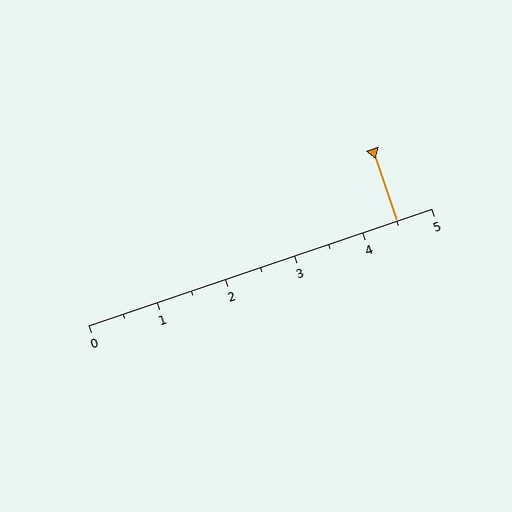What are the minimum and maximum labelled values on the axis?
The axis runs from 0 to 5.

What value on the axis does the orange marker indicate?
The marker indicates approximately 4.5.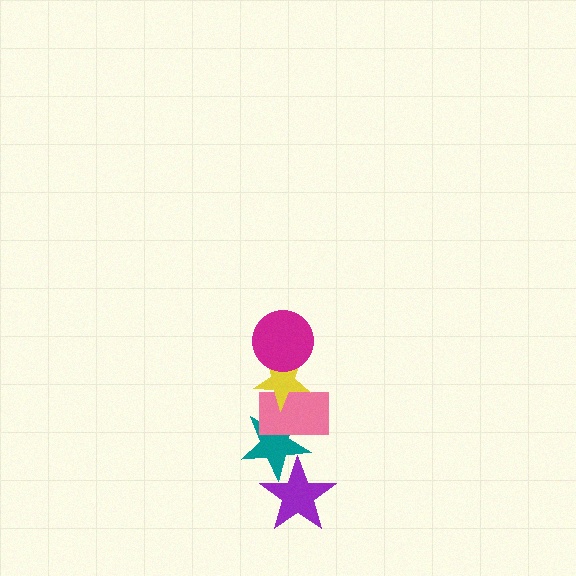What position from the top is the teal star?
The teal star is 4th from the top.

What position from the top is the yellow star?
The yellow star is 2nd from the top.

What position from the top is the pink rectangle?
The pink rectangle is 3rd from the top.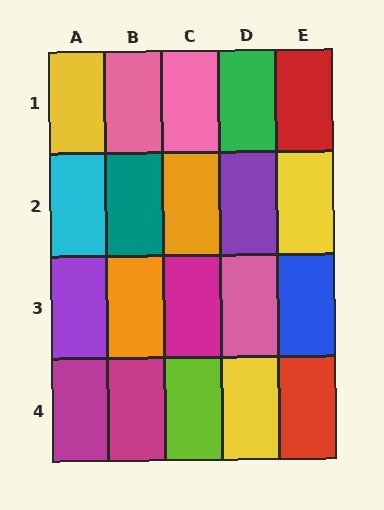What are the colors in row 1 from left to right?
Yellow, pink, pink, green, red.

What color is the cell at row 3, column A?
Purple.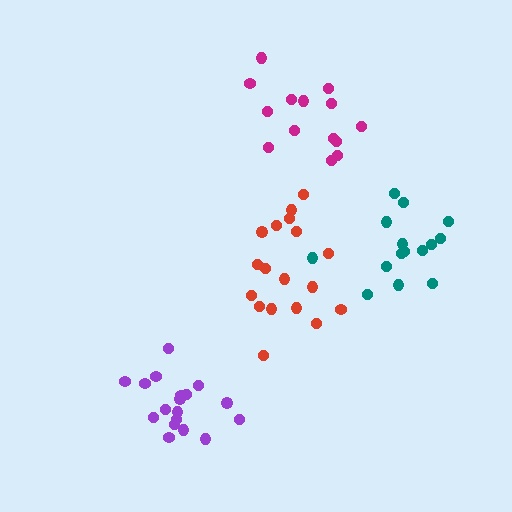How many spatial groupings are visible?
There are 4 spatial groupings.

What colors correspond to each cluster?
The clusters are colored: magenta, purple, red, teal.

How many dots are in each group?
Group 1: 14 dots, Group 2: 18 dots, Group 3: 18 dots, Group 4: 15 dots (65 total).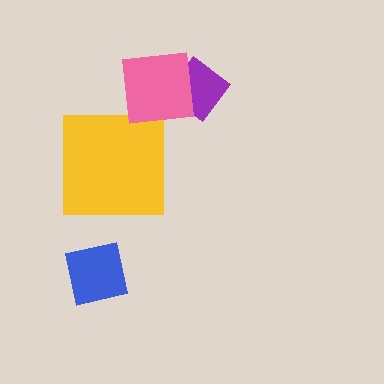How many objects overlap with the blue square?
0 objects overlap with the blue square.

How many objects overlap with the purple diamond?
1 object overlaps with the purple diamond.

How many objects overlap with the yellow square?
0 objects overlap with the yellow square.